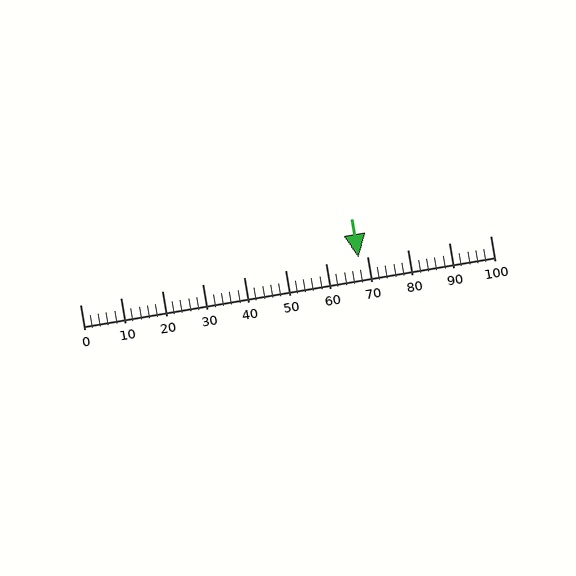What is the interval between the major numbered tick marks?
The major tick marks are spaced 10 units apart.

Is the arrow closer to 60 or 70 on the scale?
The arrow is closer to 70.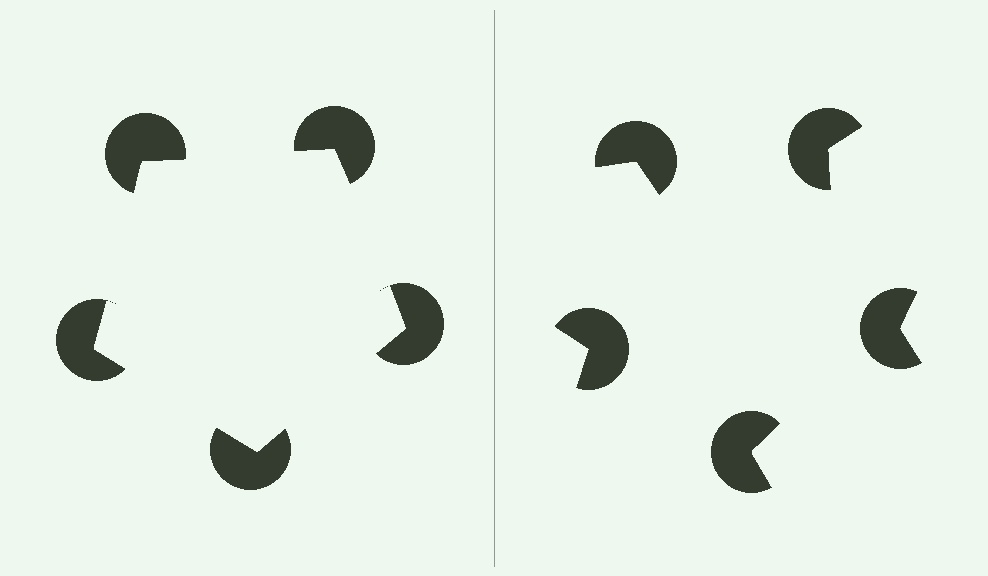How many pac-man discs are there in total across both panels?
10 — 5 on each side.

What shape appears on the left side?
An illusory pentagon.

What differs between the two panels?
The pac-man discs are positioned identically on both sides; only the wedge orientations differ. On the left they align to a pentagon; on the right they are misaligned.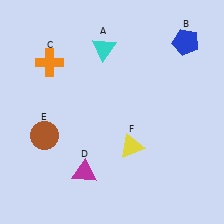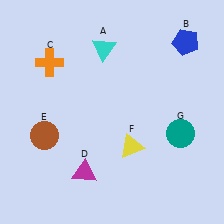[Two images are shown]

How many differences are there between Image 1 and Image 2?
There is 1 difference between the two images.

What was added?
A teal circle (G) was added in Image 2.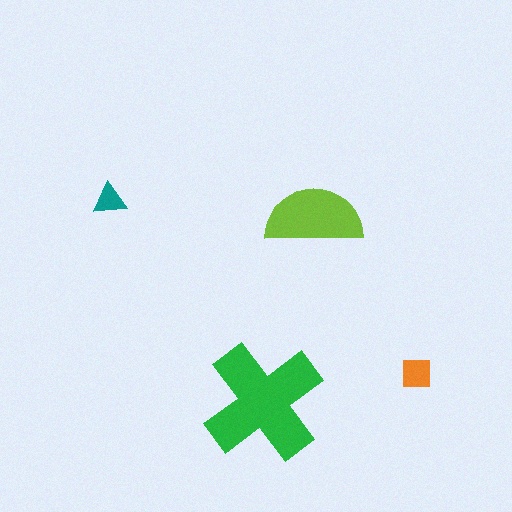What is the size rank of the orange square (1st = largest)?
3rd.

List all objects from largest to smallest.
The green cross, the lime semicircle, the orange square, the teal triangle.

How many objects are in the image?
There are 4 objects in the image.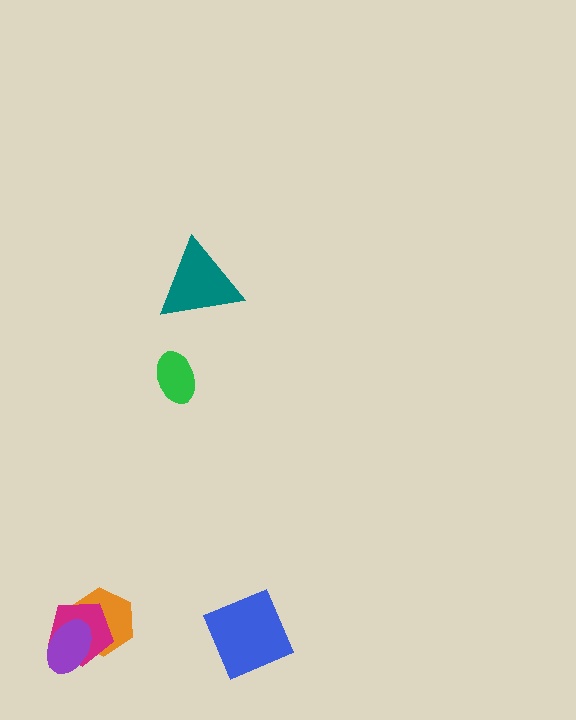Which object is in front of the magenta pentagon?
The purple ellipse is in front of the magenta pentagon.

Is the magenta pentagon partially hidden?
Yes, it is partially covered by another shape.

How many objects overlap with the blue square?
0 objects overlap with the blue square.